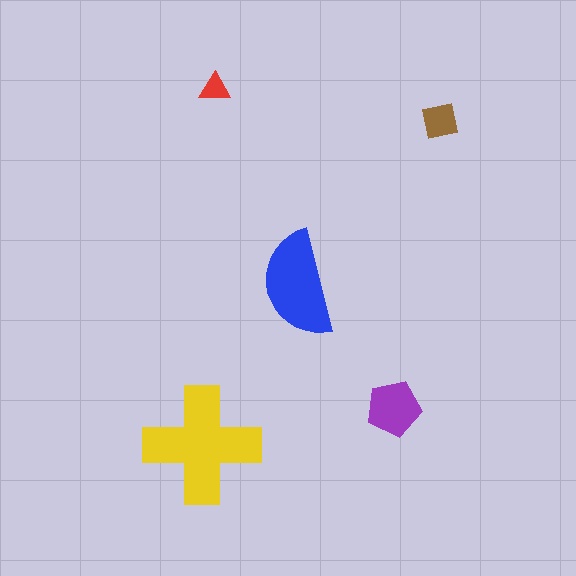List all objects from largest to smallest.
The yellow cross, the blue semicircle, the purple pentagon, the brown square, the red triangle.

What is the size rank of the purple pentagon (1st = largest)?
3rd.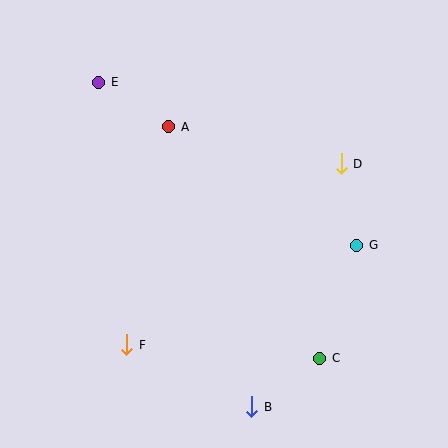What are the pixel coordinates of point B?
Point B is at (252, 407).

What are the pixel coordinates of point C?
Point C is at (320, 358).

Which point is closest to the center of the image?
Point A at (169, 127) is closest to the center.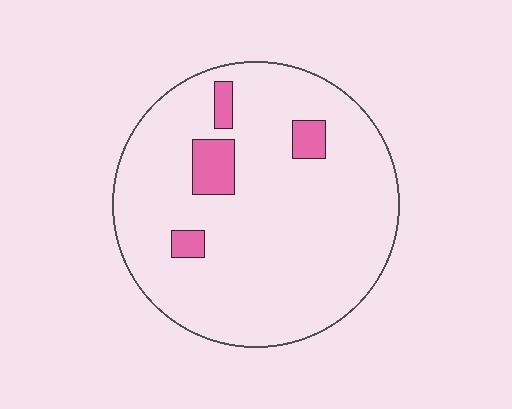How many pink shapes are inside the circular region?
4.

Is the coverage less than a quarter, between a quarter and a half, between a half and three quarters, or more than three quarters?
Less than a quarter.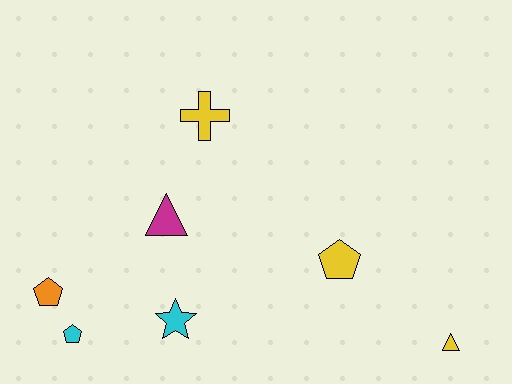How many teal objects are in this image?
There are no teal objects.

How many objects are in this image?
There are 7 objects.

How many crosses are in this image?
There is 1 cross.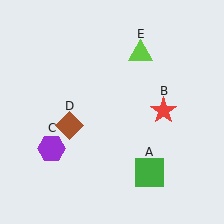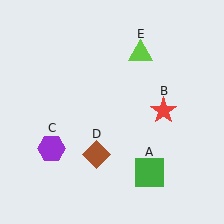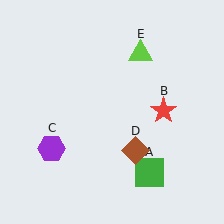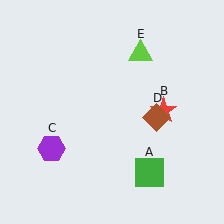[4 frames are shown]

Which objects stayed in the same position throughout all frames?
Green square (object A) and red star (object B) and purple hexagon (object C) and lime triangle (object E) remained stationary.